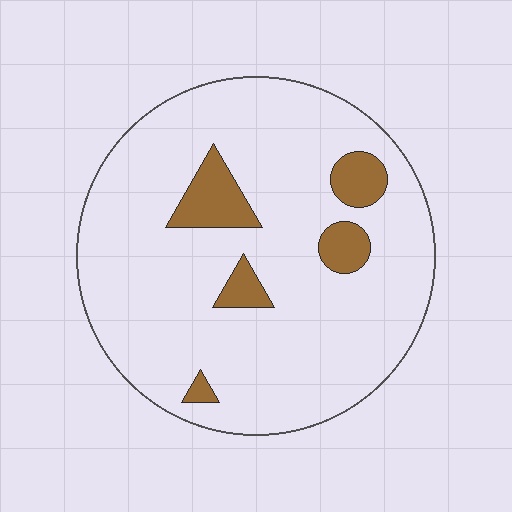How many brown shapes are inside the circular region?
5.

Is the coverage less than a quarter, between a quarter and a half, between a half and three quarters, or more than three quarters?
Less than a quarter.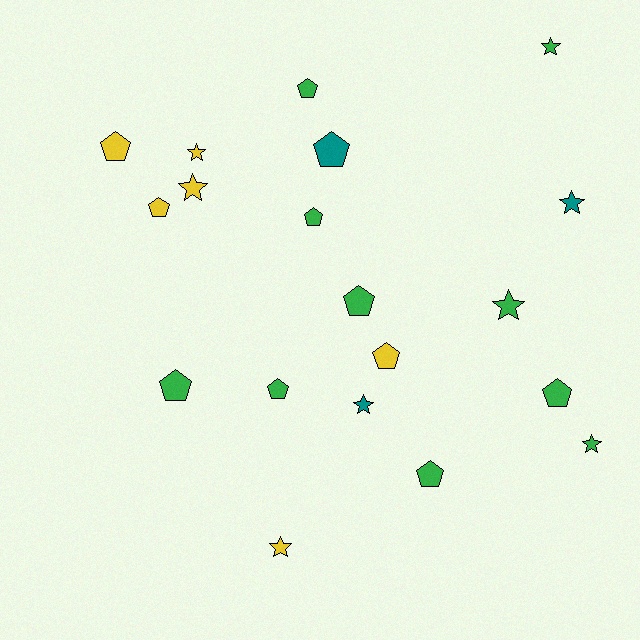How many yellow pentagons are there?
There are 3 yellow pentagons.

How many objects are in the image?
There are 19 objects.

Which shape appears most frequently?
Pentagon, with 11 objects.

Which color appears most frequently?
Green, with 10 objects.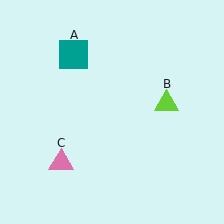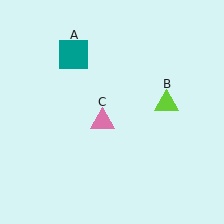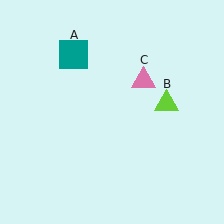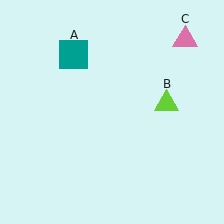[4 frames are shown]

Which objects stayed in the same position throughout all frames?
Teal square (object A) and lime triangle (object B) remained stationary.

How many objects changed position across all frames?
1 object changed position: pink triangle (object C).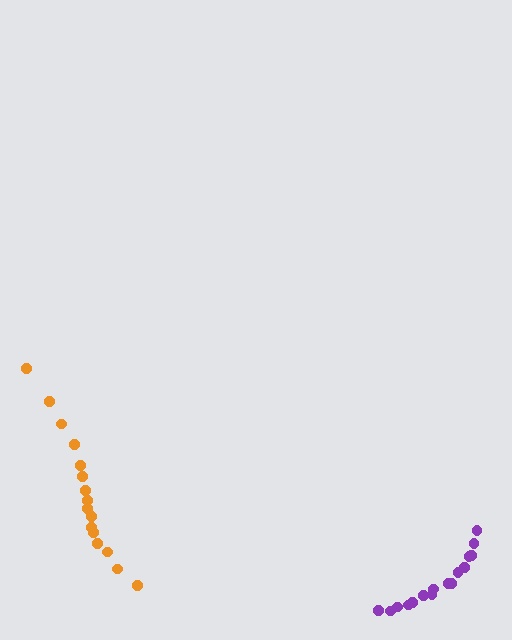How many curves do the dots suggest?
There are 2 distinct paths.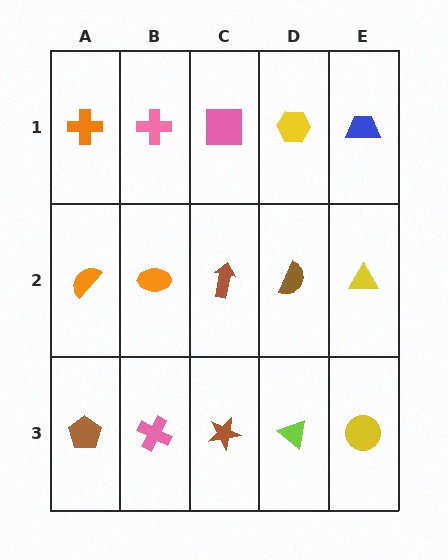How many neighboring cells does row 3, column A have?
2.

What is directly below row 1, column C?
A brown arrow.